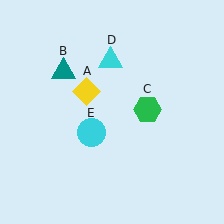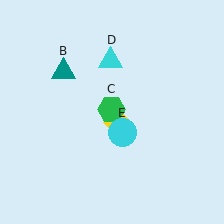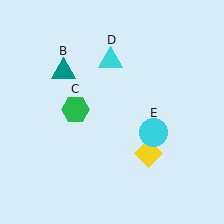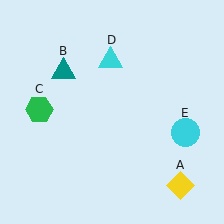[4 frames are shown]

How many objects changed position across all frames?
3 objects changed position: yellow diamond (object A), green hexagon (object C), cyan circle (object E).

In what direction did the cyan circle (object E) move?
The cyan circle (object E) moved right.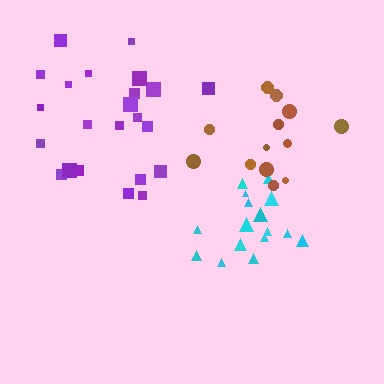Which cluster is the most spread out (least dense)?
Purple.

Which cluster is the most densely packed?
Brown.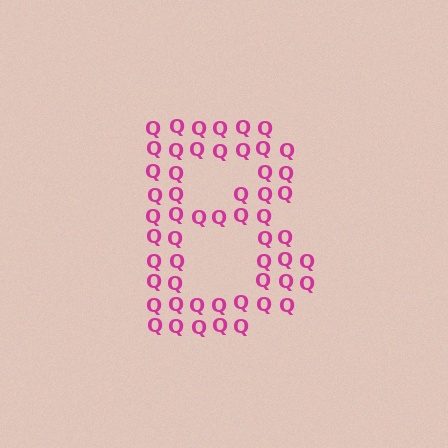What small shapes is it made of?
It is made of small letter Q's.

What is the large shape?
The large shape is the letter B.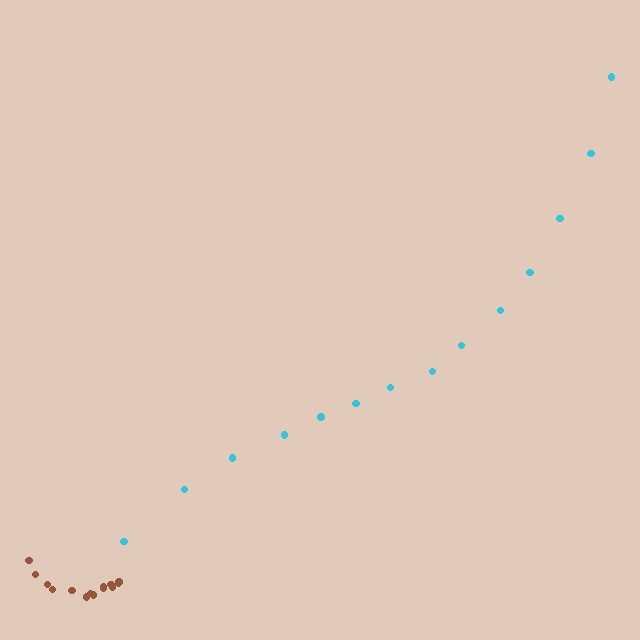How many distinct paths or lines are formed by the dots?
There are 2 distinct paths.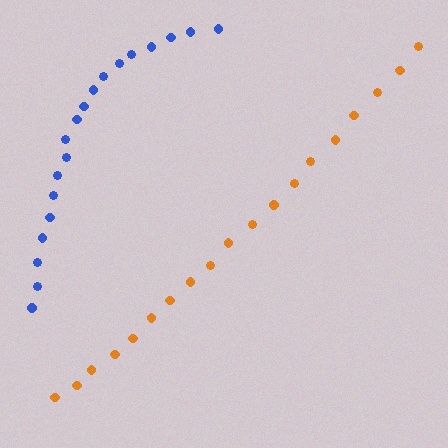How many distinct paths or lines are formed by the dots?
There are 2 distinct paths.